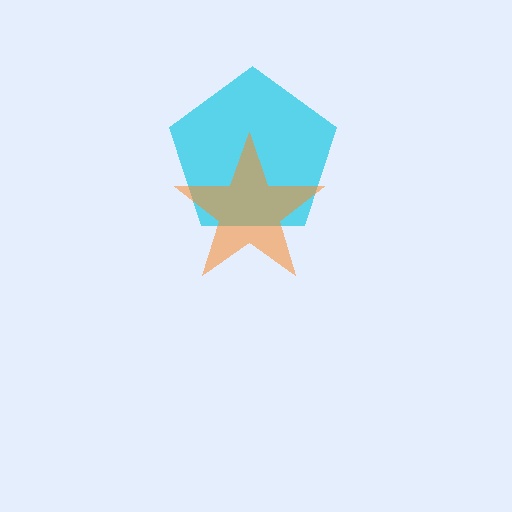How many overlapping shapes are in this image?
There are 2 overlapping shapes in the image.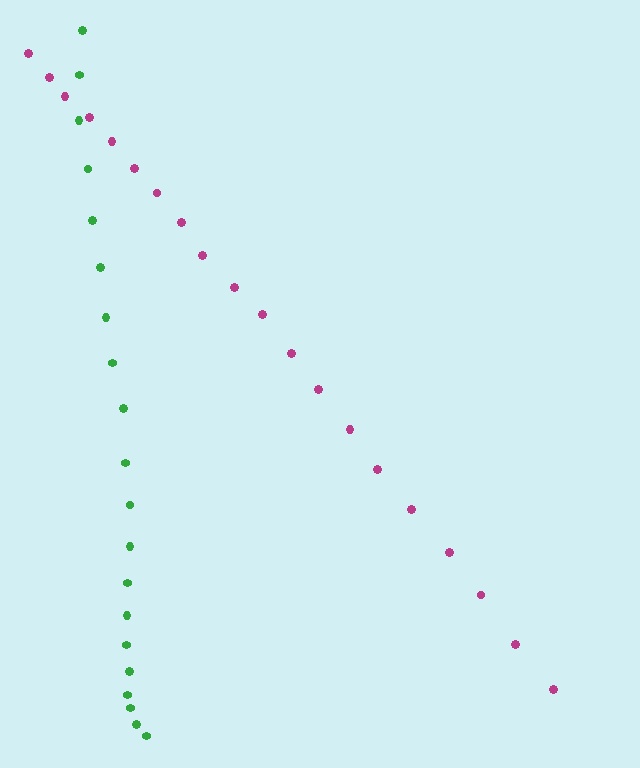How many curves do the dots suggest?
There are 2 distinct paths.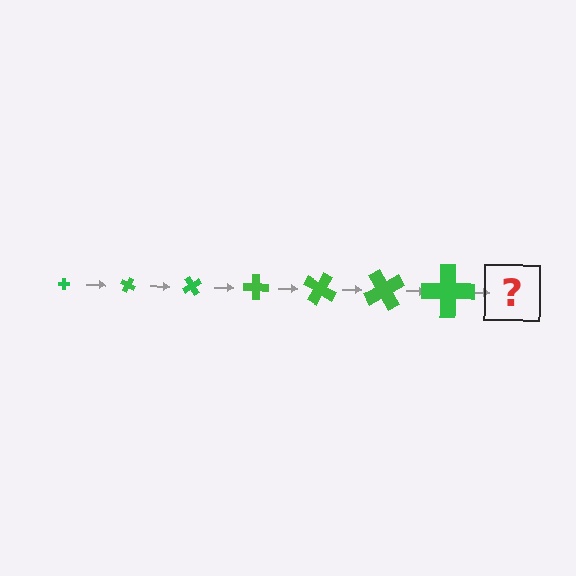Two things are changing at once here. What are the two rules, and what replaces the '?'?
The two rules are that the cross grows larger each step and it rotates 30 degrees each step. The '?' should be a cross, larger than the previous one and rotated 210 degrees from the start.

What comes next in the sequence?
The next element should be a cross, larger than the previous one and rotated 210 degrees from the start.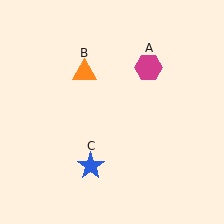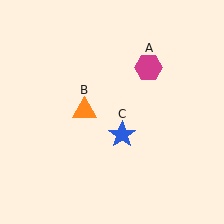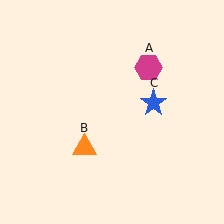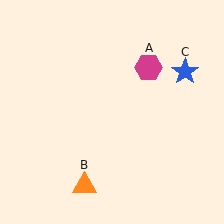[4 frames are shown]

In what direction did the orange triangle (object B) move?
The orange triangle (object B) moved down.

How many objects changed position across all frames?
2 objects changed position: orange triangle (object B), blue star (object C).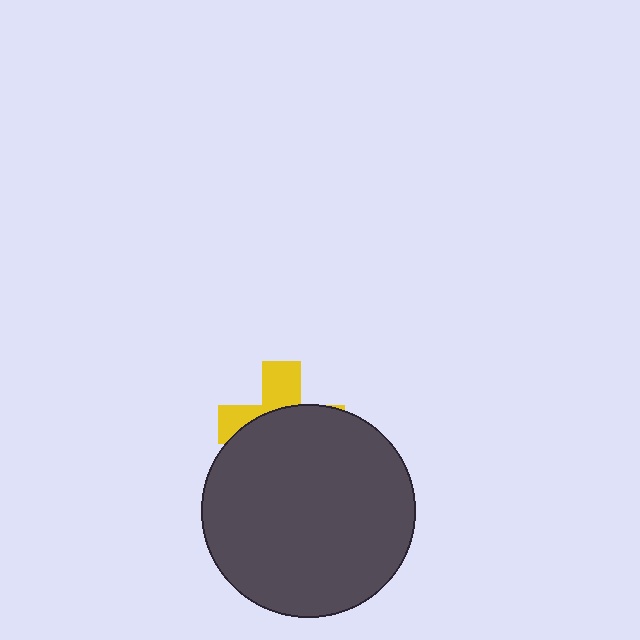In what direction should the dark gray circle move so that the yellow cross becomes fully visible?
The dark gray circle should move down. That is the shortest direction to clear the overlap and leave the yellow cross fully visible.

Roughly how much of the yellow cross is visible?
A small part of it is visible (roughly 35%).